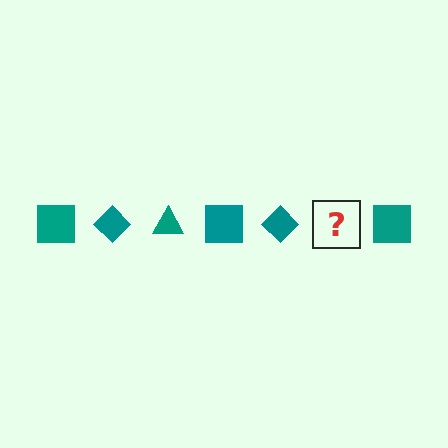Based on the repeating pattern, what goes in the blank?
The blank should be a teal triangle.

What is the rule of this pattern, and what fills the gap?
The rule is that the pattern cycles through square, diamond, triangle shapes in teal. The gap should be filled with a teal triangle.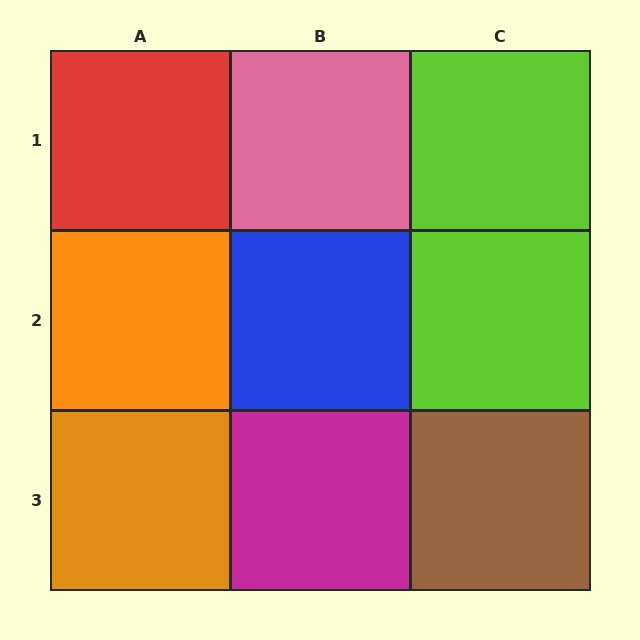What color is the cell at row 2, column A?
Orange.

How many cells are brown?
1 cell is brown.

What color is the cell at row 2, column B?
Blue.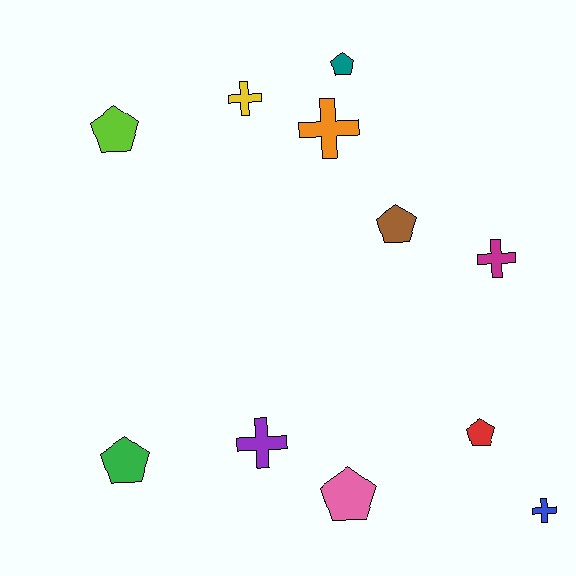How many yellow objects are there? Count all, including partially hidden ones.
There is 1 yellow object.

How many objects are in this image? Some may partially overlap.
There are 11 objects.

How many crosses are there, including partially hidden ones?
There are 5 crosses.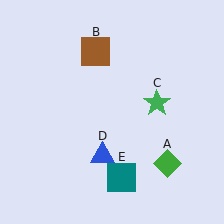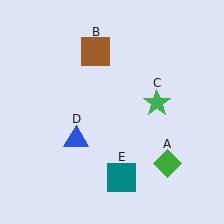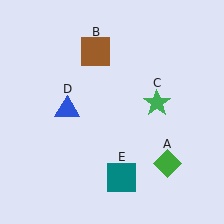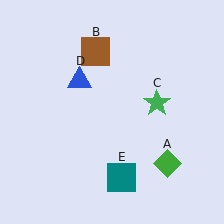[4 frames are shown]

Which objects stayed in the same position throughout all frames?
Green diamond (object A) and brown square (object B) and green star (object C) and teal square (object E) remained stationary.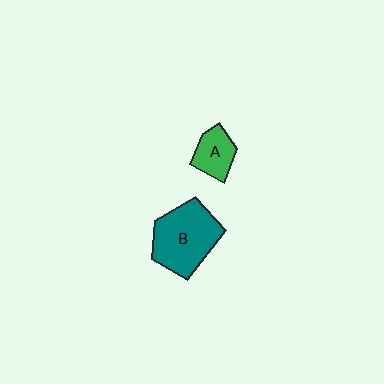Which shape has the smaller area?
Shape A (green).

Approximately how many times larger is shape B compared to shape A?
Approximately 2.2 times.